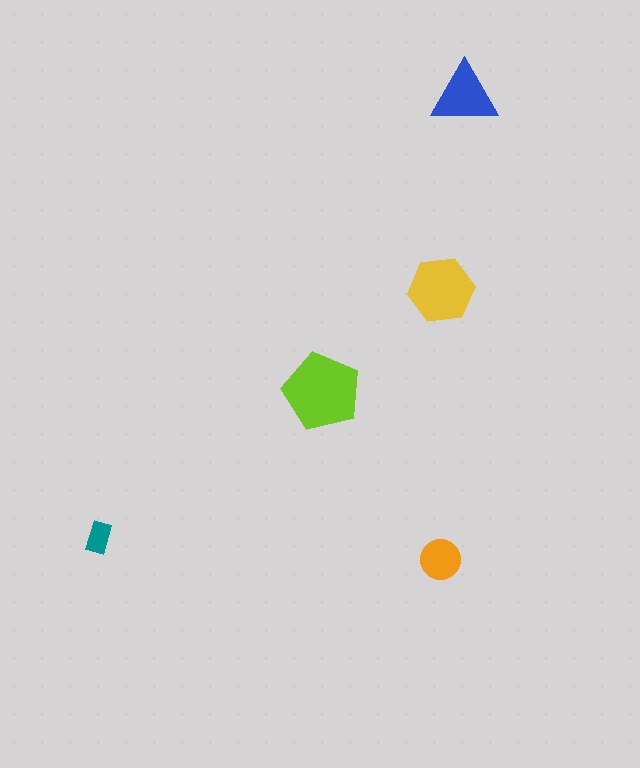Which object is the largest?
The lime pentagon.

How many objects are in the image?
There are 5 objects in the image.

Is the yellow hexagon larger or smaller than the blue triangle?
Larger.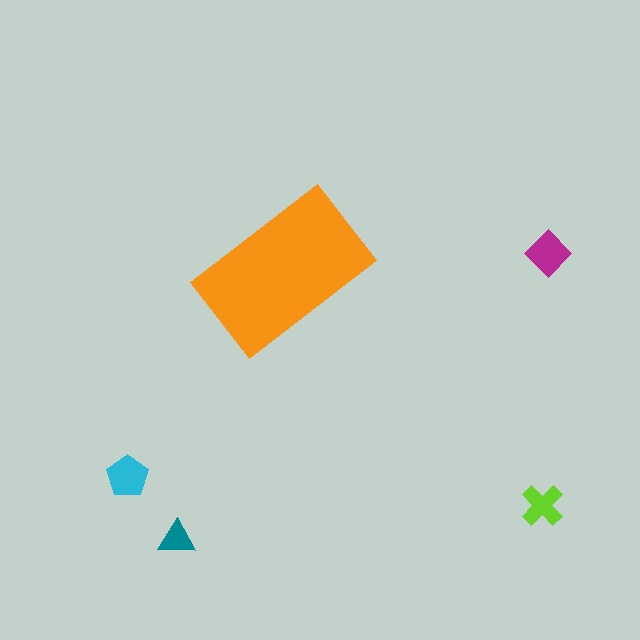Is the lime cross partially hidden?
No, the lime cross is fully visible.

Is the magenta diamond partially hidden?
No, the magenta diamond is fully visible.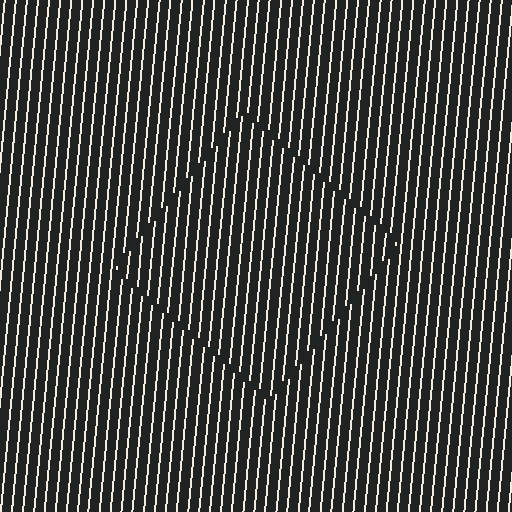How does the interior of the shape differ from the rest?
The interior of the shape contains the same grating, shifted by half a period — the contour is defined by the phase discontinuity where line-ends from the inner and outer gratings abut.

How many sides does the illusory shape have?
4 sides — the line-ends trace a square.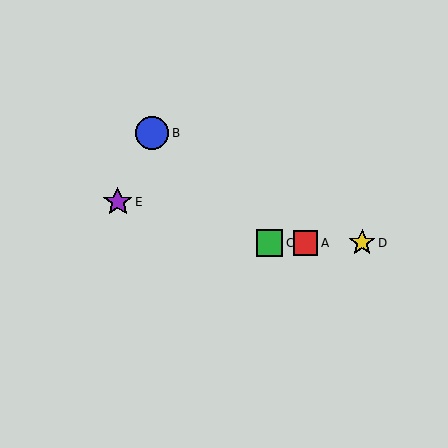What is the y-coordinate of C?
Object C is at y≈243.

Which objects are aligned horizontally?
Objects A, C, D are aligned horizontally.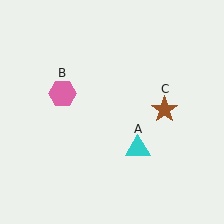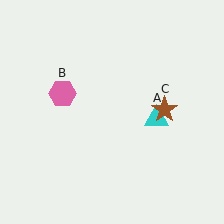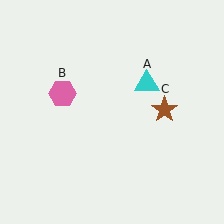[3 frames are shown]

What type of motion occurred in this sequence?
The cyan triangle (object A) rotated counterclockwise around the center of the scene.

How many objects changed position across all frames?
1 object changed position: cyan triangle (object A).